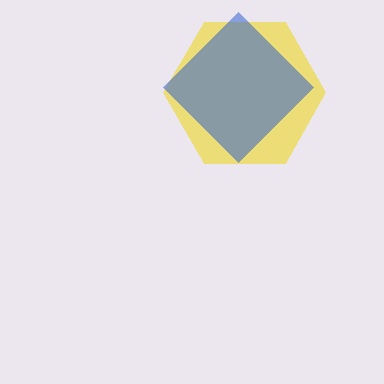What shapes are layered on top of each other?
The layered shapes are: a yellow hexagon, a blue diamond.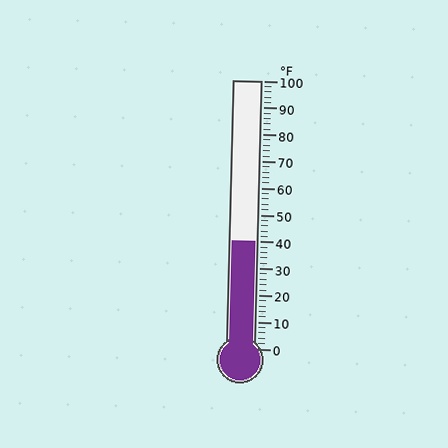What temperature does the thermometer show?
The thermometer shows approximately 40°F.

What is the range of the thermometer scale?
The thermometer scale ranges from 0°F to 100°F.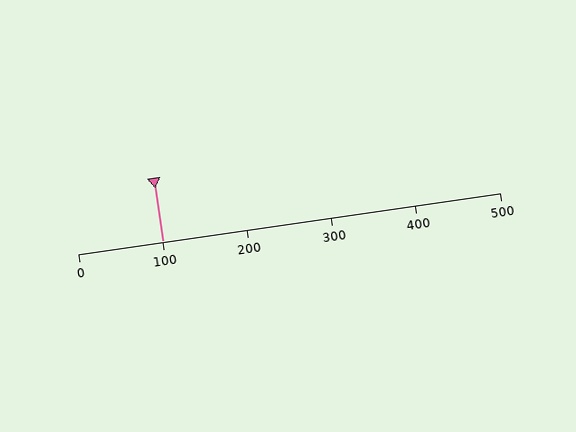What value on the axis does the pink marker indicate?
The marker indicates approximately 100.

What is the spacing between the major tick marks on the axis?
The major ticks are spaced 100 apart.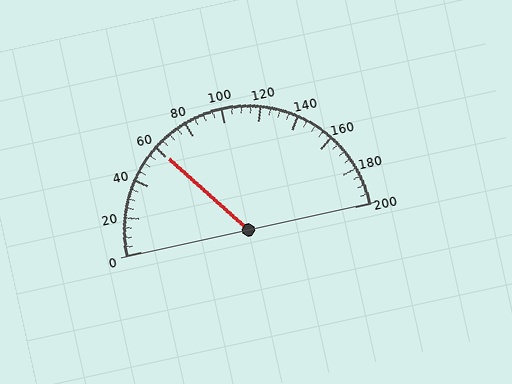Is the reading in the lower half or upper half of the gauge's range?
The reading is in the lower half of the range (0 to 200).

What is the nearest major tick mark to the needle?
The nearest major tick mark is 60.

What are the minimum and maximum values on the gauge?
The gauge ranges from 0 to 200.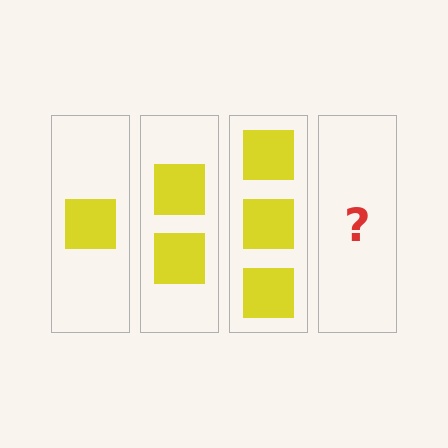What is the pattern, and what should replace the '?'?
The pattern is that each step adds one more square. The '?' should be 4 squares.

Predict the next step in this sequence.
The next step is 4 squares.